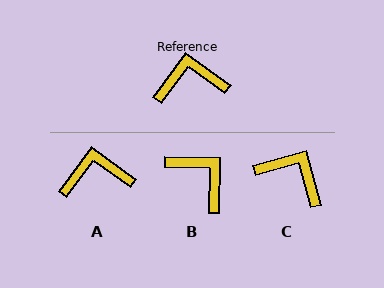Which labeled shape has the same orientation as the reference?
A.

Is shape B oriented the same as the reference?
No, it is off by about 55 degrees.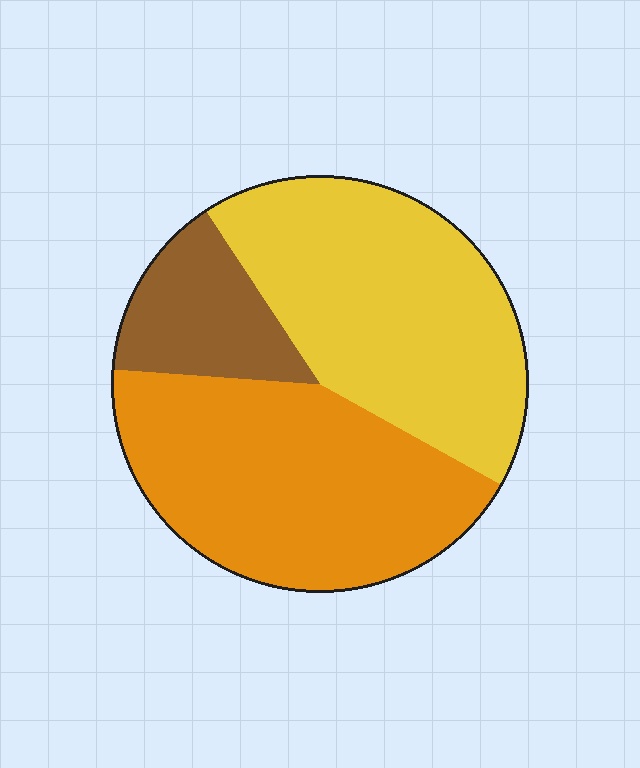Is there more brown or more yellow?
Yellow.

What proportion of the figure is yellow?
Yellow takes up between a third and a half of the figure.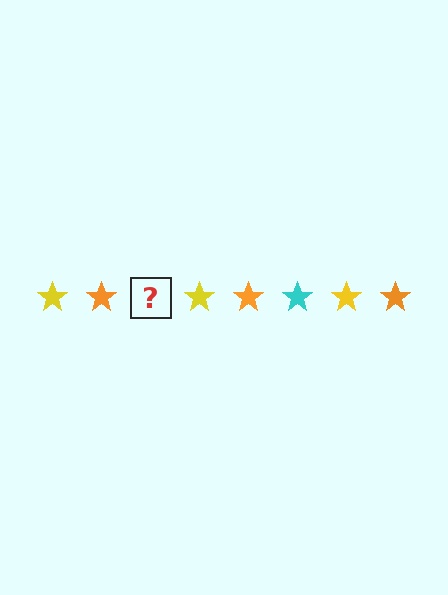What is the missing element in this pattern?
The missing element is a cyan star.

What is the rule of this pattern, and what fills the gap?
The rule is that the pattern cycles through yellow, orange, cyan stars. The gap should be filled with a cyan star.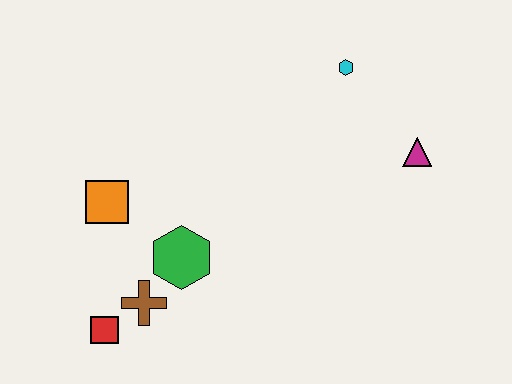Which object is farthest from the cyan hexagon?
The red square is farthest from the cyan hexagon.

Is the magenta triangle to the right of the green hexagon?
Yes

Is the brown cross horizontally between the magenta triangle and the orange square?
Yes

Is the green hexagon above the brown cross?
Yes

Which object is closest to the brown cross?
The red square is closest to the brown cross.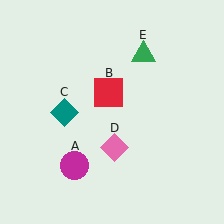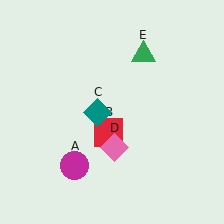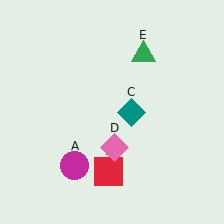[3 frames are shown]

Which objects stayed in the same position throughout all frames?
Magenta circle (object A) and pink diamond (object D) and green triangle (object E) remained stationary.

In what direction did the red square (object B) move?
The red square (object B) moved down.